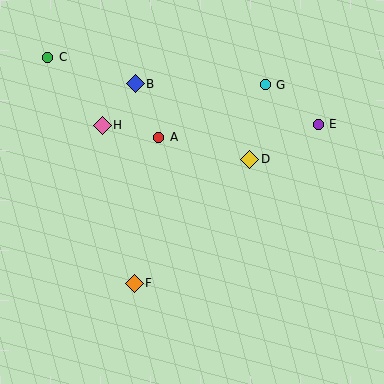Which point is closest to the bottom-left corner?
Point F is closest to the bottom-left corner.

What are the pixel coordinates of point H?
Point H is at (102, 126).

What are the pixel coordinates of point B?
Point B is at (135, 84).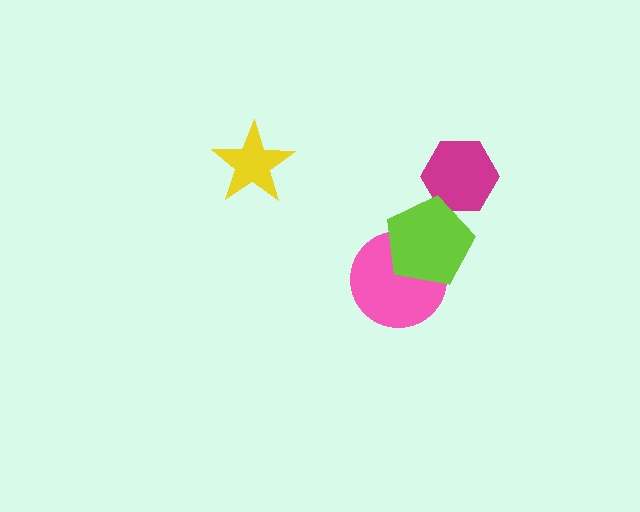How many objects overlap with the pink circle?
1 object overlaps with the pink circle.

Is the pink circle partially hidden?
Yes, it is partially covered by another shape.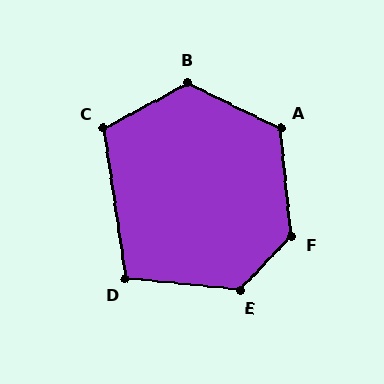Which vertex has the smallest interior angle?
D, at approximately 104 degrees.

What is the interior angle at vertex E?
Approximately 128 degrees (obtuse).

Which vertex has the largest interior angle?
F, at approximately 130 degrees.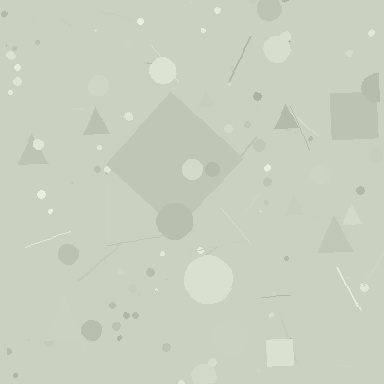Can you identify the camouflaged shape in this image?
The camouflaged shape is a diamond.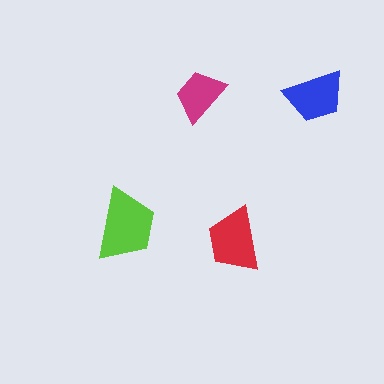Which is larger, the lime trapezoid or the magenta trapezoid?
The lime one.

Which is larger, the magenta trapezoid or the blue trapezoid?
The blue one.